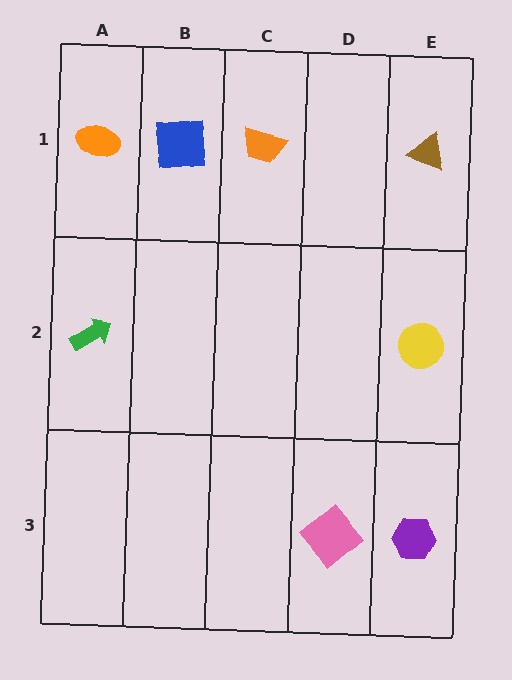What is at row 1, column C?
An orange trapezoid.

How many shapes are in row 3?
2 shapes.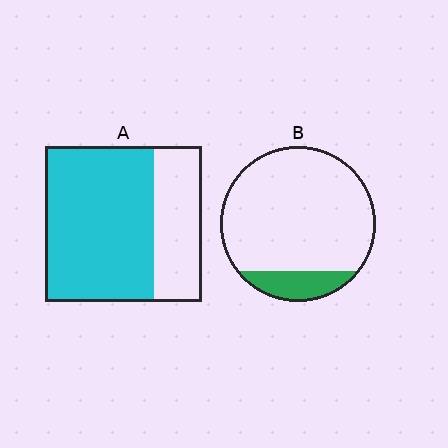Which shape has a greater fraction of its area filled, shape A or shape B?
Shape A.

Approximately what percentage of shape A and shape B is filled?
A is approximately 70% and B is approximately 15%.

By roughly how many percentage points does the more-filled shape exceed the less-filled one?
By roughly 55 percentage points (A over B).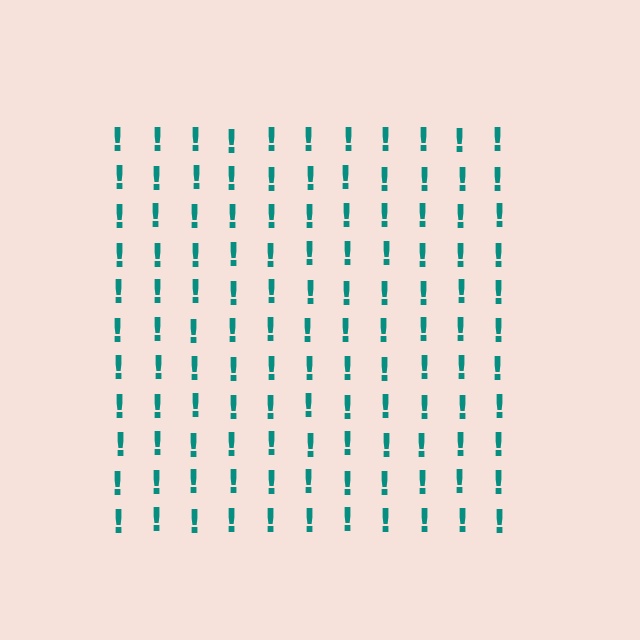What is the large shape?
The large shape is a square.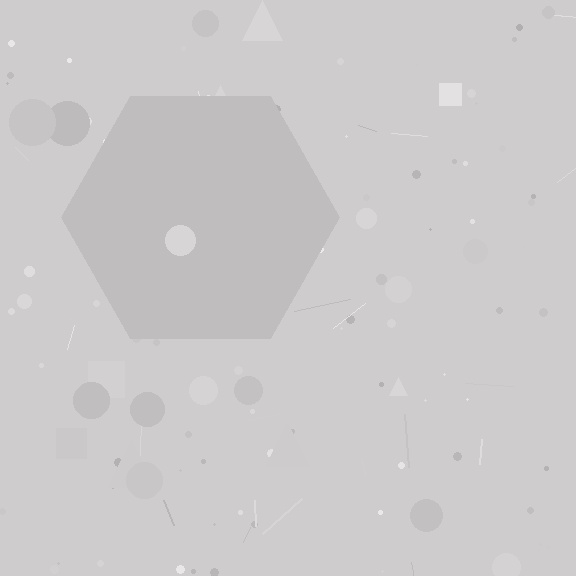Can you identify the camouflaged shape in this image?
The camouflaged shape is a hexagon.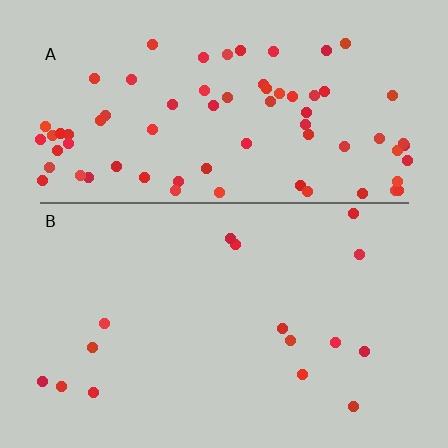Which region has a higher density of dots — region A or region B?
A (the top).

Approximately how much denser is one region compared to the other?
Approximately 4.9× — region A over region B.